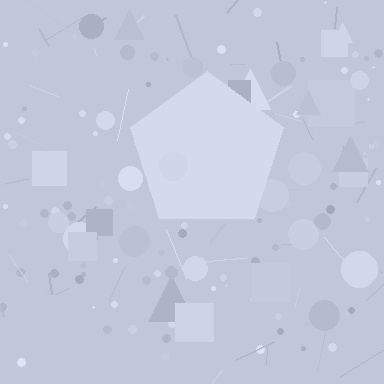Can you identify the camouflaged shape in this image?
The camouflaged shape is a pentagon.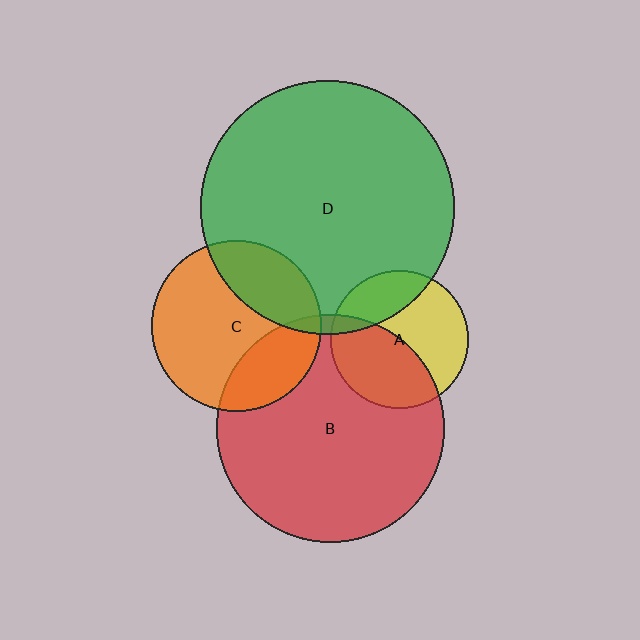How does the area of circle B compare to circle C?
Approximately 1.8 times.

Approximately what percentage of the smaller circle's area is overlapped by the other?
Approximately 25%.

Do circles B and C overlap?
Yes.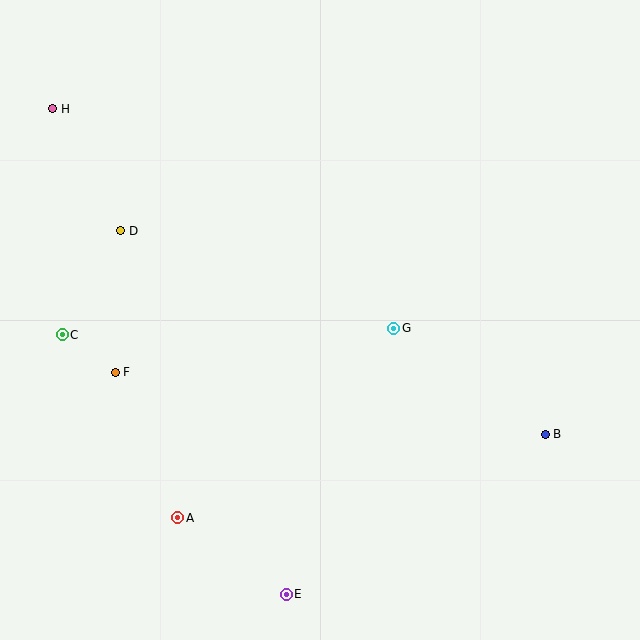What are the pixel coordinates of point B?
Point B is at (545, 434).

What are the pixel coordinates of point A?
Point A is at (177, 518).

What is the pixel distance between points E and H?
The distance between E and H is 538 pixels.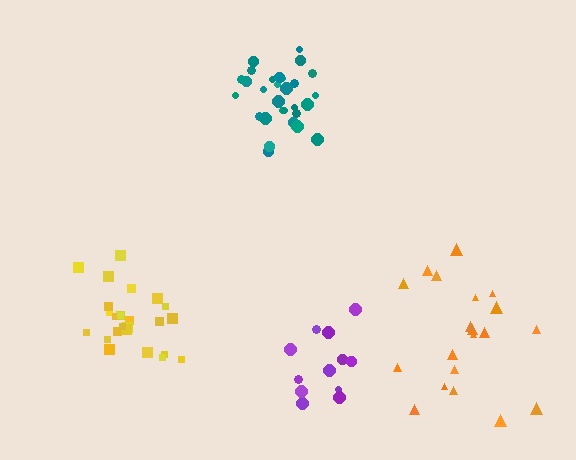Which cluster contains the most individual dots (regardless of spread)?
Teal (29).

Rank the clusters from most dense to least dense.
teal, yellow, purple, orange.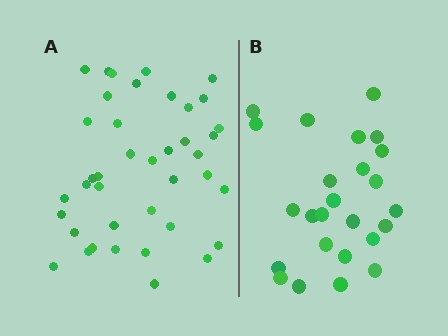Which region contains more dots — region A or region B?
Region A (the left region) has more dots.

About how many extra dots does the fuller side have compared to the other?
Region A has approximately 15 more dots than region B.